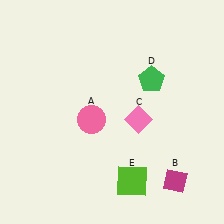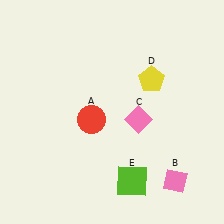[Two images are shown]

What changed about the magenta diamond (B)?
In Image 1, B is magenta. In Image 2, it changed to pink.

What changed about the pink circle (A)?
In Image 1, A is pink. In Image 2, it changed to red.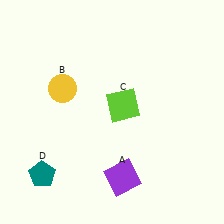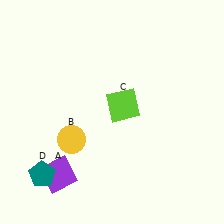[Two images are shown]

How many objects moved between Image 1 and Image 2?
2 objects moved between the two images.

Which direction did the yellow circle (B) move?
The yellow circle (B) moved down.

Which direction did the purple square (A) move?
The purple square (A) moved left.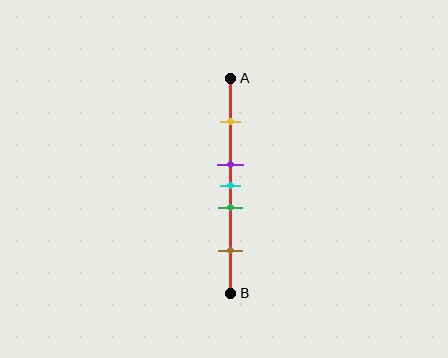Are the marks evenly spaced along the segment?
No, the marks are not evenly spaced.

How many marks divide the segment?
There are 5 marks dividing the segment.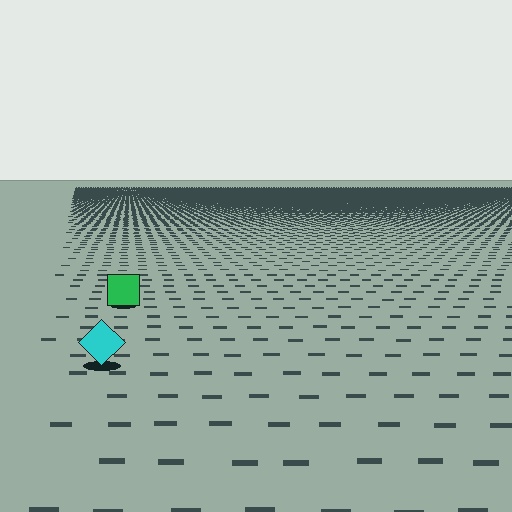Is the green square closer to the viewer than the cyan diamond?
No. The cyan diamond is closer — you can tell from the texture gradient: the ground texture is coarser near it.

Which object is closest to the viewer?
The cyan diamond is closest. The texture marks near it are larger and more spread out.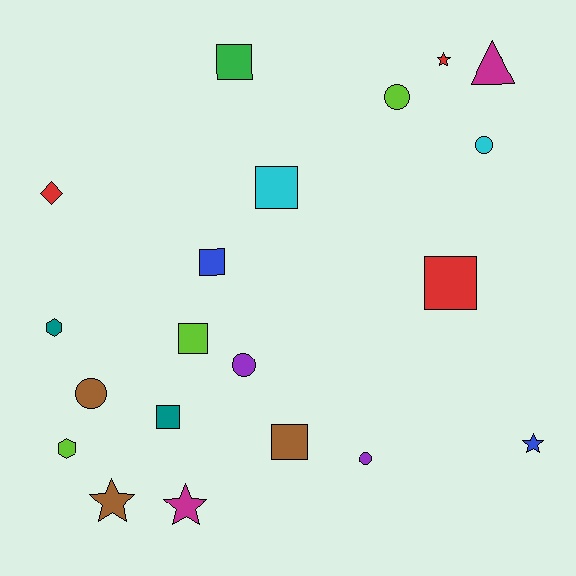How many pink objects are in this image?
There are no pink objects.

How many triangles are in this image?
There is 1 triangle.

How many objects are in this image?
There are 20 objects.